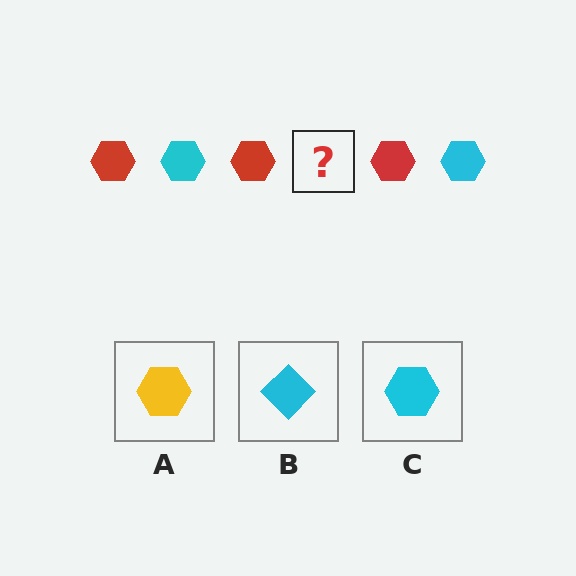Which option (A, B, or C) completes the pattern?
C.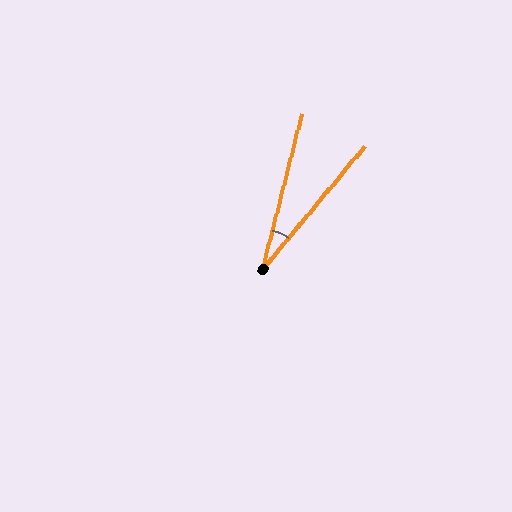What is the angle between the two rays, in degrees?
Approximately 26 degrees.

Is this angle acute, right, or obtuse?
It is acute.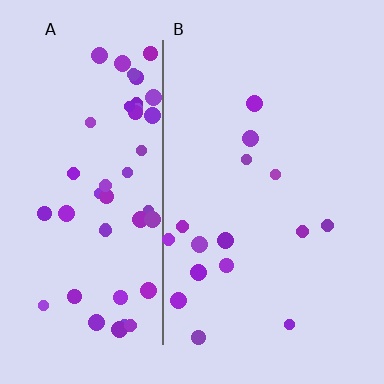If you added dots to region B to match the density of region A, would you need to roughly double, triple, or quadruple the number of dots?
Approximately triple.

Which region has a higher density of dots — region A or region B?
A (the left).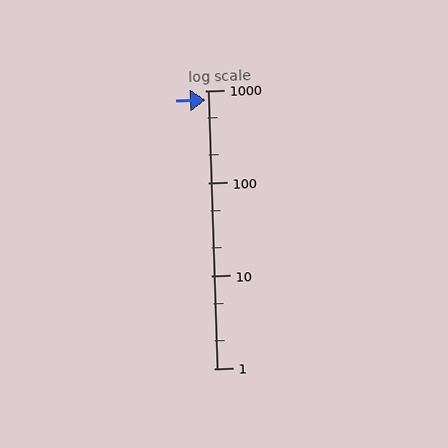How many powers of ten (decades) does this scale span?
The scale spans 3 decades, from 1 to 1000.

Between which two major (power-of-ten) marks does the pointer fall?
The pointer is between 100 and 1000.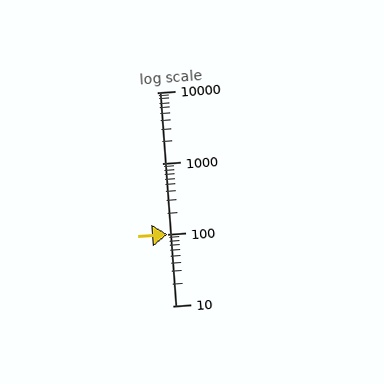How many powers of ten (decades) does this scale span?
The scale spans 3 decades, from 10 to 10000.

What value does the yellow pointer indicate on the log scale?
The pointer indicates approximately 100.